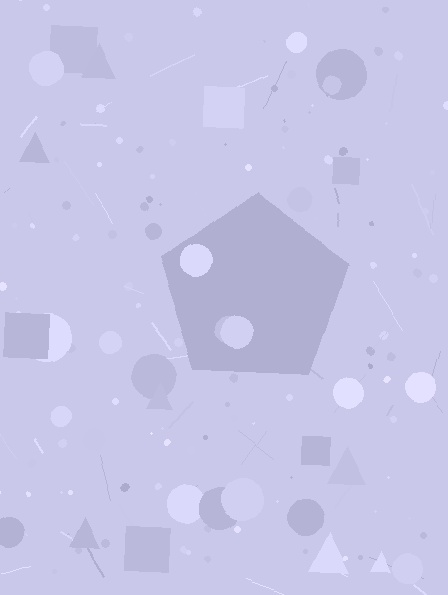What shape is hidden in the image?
A pentagon is hidden in the image.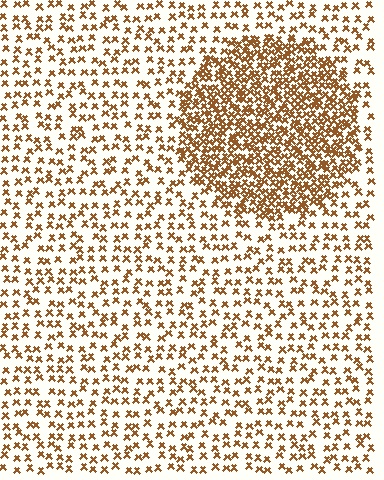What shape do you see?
I see a circle.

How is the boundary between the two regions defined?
The boundary is defined by a change in element density (approximately 2.6x ratio). All elements are the same color, size, and shape.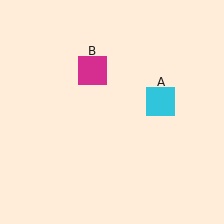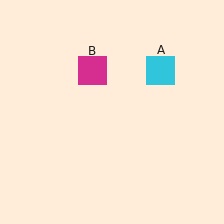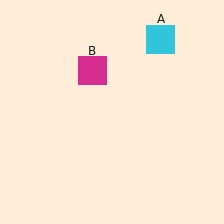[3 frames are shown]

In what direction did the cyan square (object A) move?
The cyan square (object A) moved up.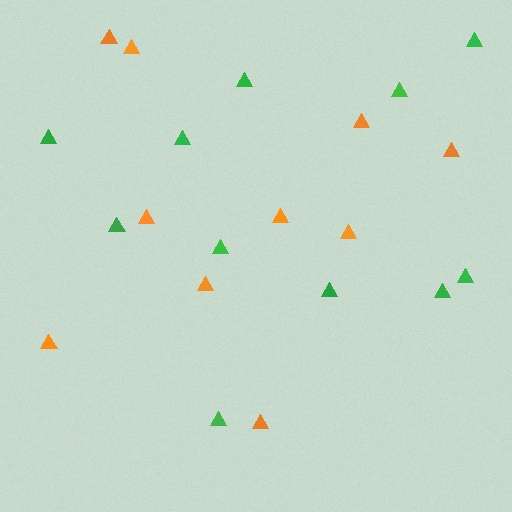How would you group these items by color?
There are 2 groups: one group of orange triangles (10) and one group of green triangles (11).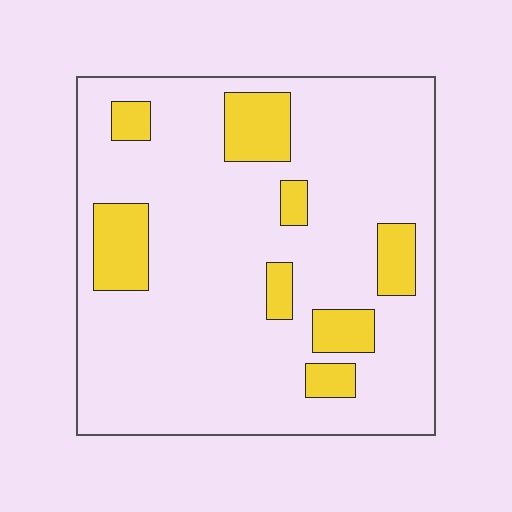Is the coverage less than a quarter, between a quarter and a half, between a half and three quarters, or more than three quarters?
Less than a quarter.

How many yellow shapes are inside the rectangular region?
8.